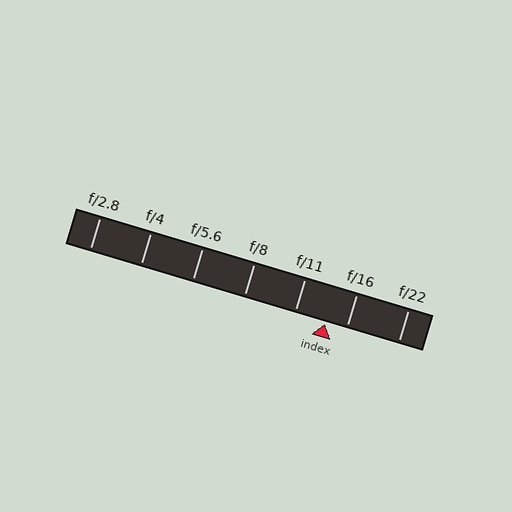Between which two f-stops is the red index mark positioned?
The index mark is between f/11 and f/16.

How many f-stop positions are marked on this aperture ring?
There are 7 f-stop positions marked.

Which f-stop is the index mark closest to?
The index mark is closest to f/16.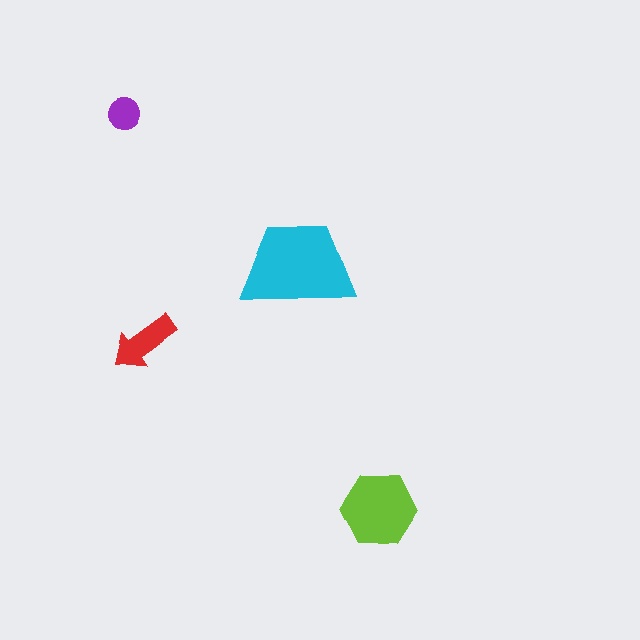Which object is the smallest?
The purple circle.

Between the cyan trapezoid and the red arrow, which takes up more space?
The cyan trapezoid.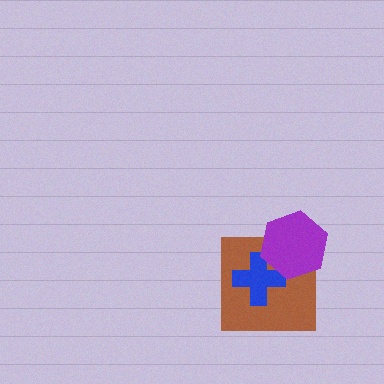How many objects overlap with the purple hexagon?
2 objects overlap with the purple hexagon.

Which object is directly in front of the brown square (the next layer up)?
The blue cross is directly in front of the brown square.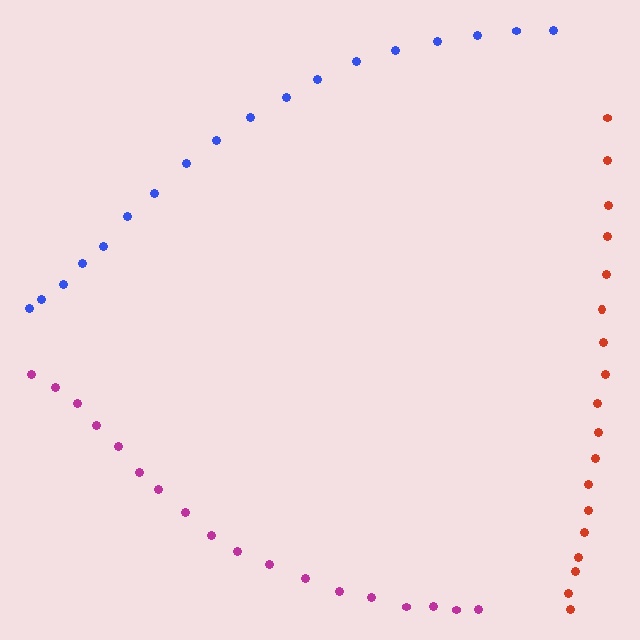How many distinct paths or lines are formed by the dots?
There are 3 distinct paths.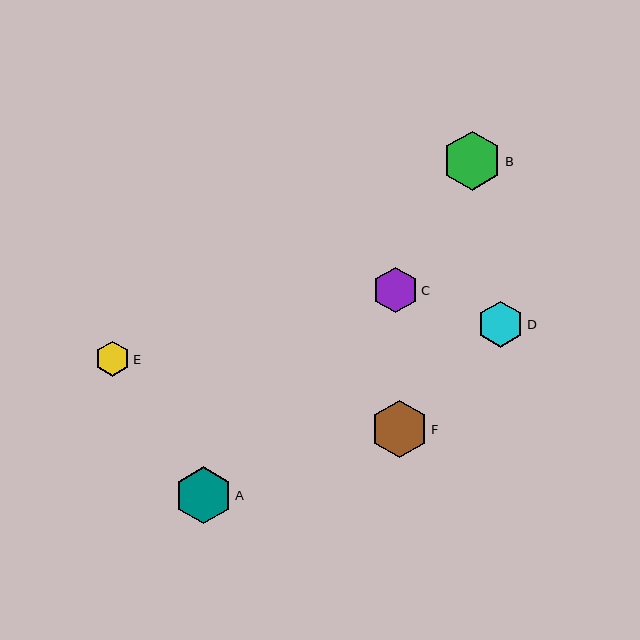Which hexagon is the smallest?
Hexagon E is the smallest with a size of approximately 35 pixels.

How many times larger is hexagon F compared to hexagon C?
Hexagon F is approximately 1.3 times the size of hexagon C.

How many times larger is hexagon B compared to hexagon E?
Hexagon B is approximately 1.7 times the size of hexagon E.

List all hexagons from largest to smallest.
From largest to smallest: B, F, A, D, C, E.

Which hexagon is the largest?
Hexagon B is the largest with a size of approximately 59 pixels.